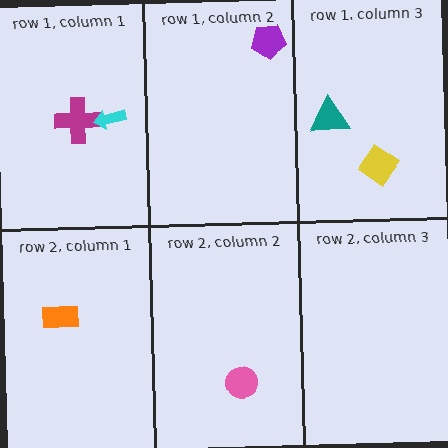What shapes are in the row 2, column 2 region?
The pink circle.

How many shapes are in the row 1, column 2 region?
1.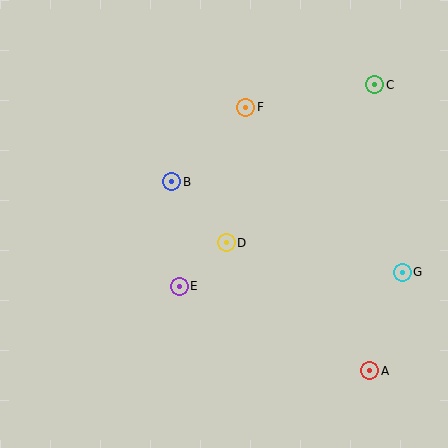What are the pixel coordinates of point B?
Point B is at (172, 182).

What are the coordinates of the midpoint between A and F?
The midpoint between A and F is at (308, 239).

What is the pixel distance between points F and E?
The distance between F and E is 191 pixels.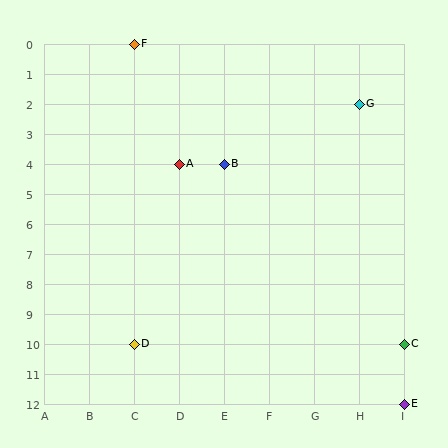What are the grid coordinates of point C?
Point C is at grid coordinates (I, 10).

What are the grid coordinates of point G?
Point G is at grid coordinates (H, 2).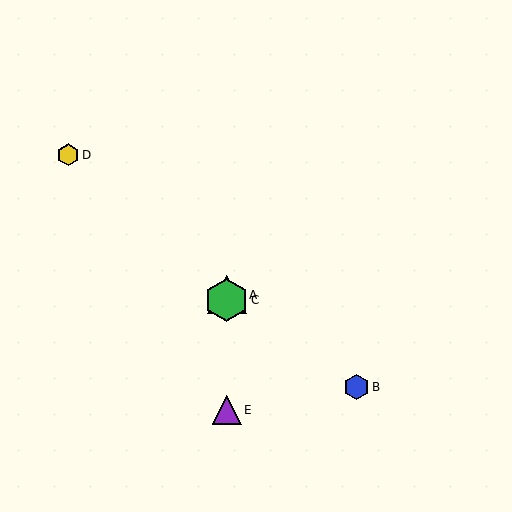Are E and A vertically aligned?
Yes, both are at x≈227.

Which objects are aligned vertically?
Objects A, C, E are aligned vertically.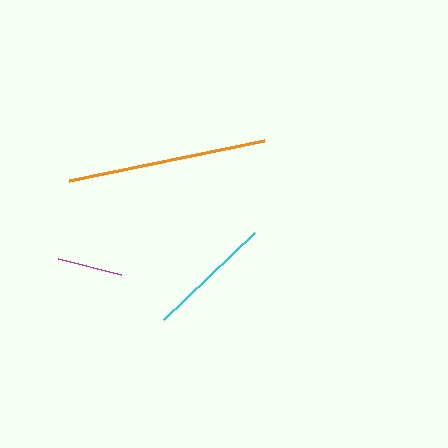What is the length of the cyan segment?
The cyan segment is approximately 125 pixels long.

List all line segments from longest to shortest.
From longest to shortest: orange, cyan, magenta.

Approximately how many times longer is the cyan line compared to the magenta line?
The cyan line is approximately 1.9 times the length of the magenta line.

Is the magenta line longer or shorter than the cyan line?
The cyan line is longer than the magenta line.